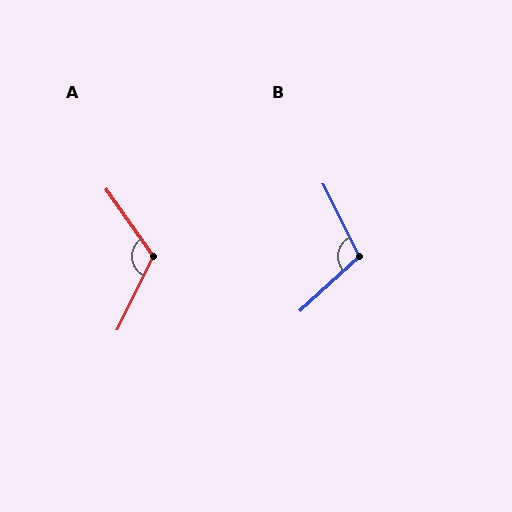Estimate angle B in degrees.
Approximately 106 degrees.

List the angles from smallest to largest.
B (106°), A (119°).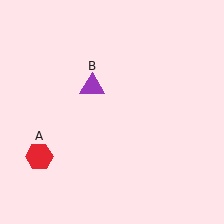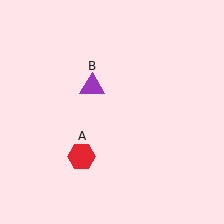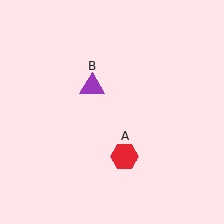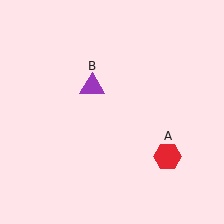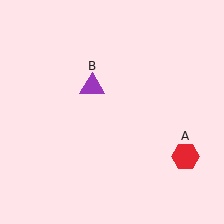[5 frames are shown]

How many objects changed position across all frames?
1 object changed position: red hexagon (object A).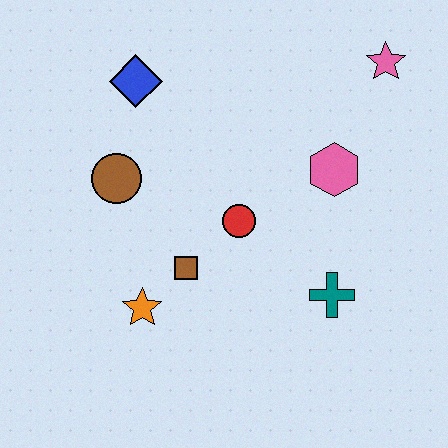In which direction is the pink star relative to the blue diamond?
The pink star is to the right of the blue diamond.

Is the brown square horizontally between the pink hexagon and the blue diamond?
Yes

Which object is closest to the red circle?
The brown square is closest to the red circle.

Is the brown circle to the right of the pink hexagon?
No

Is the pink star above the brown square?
Yes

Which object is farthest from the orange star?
The pink star is farthest from the orange star.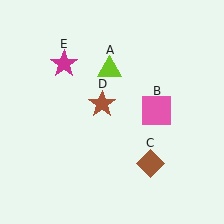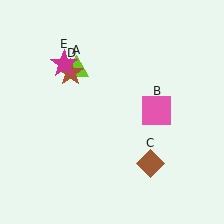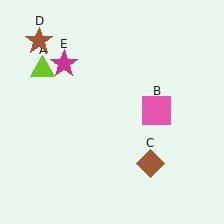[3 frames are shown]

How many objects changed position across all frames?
2 objects changed position: lime triangle (object A), brown star (object D).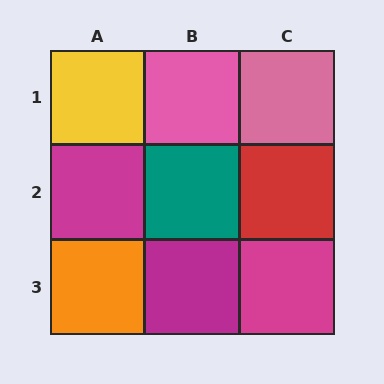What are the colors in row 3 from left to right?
Orange, magenta, magenta.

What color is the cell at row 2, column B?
Teal.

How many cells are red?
1 cell is red.